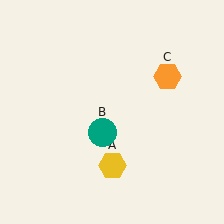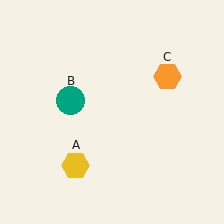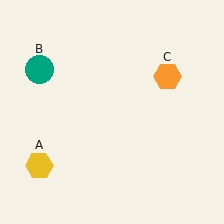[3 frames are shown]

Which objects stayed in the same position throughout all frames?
Orange hexagon (object C) remained stationary.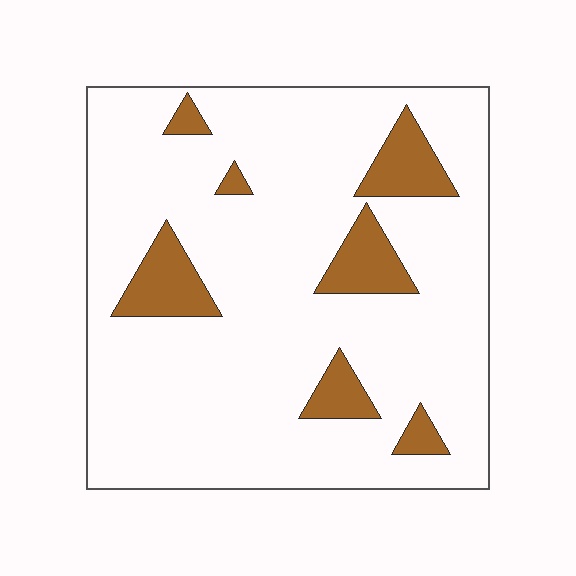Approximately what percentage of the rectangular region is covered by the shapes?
Approximately 15%.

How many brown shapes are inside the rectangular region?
7.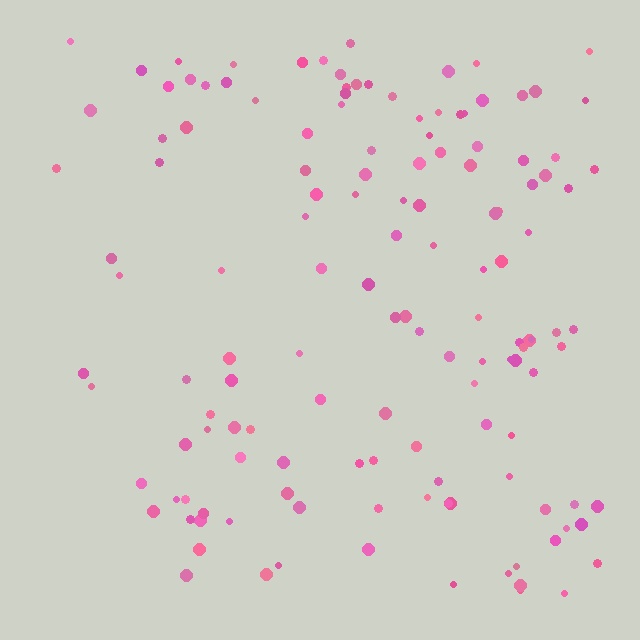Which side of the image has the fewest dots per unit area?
The left.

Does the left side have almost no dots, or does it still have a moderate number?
Still a moderate number, just noticeably fewer than the right.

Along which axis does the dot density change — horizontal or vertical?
Horizontal.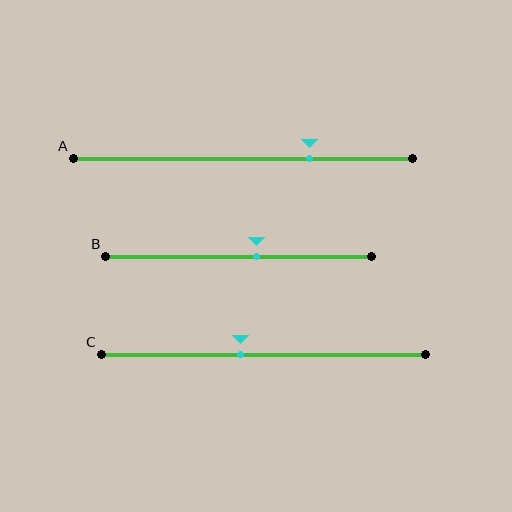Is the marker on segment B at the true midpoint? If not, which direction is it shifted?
No, the marker on segment B is shifted to the right by about 7% of the segment length.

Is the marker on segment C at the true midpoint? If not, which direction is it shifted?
No, the marker on segment C is shifted to the left by about 7% of the segment length.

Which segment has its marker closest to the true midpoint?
Segment B has its marker closest to the true midpoint.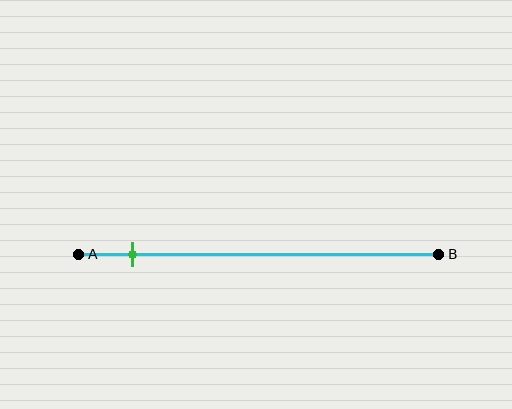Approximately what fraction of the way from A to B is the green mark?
The green mark is approximately 15% of the way from A to B.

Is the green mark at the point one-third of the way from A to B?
No, the mark is at about 15% from A, not at the 33% one-third point.